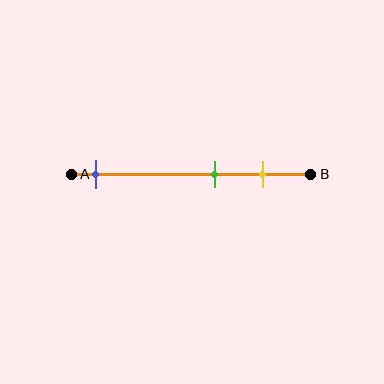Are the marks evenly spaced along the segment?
No, the marks are not evenly spaced.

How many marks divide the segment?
There are 3 marks dividing the segment.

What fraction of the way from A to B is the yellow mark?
The yellow mark is approximately 80% (0.8) of the way from A to B.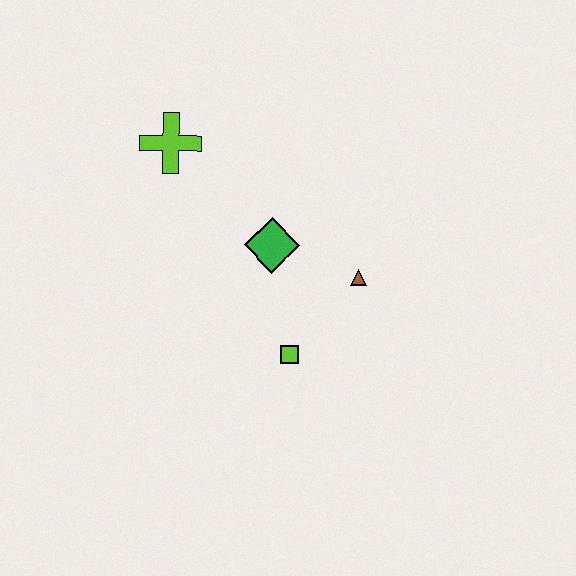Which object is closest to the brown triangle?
The green diamond is closest to the brown triangle.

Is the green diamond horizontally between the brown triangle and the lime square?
No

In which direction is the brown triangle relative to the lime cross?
The brown triangle is to the right of the lime cross.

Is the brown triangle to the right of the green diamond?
Yes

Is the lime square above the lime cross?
No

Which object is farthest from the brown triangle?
The lime cross is farthest from the brown triangle.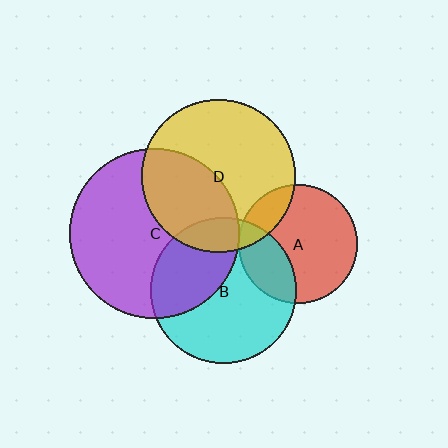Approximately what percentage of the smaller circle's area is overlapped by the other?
Approximately 35%.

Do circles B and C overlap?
Yes.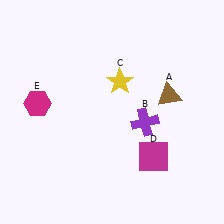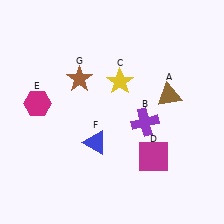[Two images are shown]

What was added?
A blue triangle (F), a brown star (G) were added in Image 2.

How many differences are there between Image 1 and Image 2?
There are 2 differences between the two images.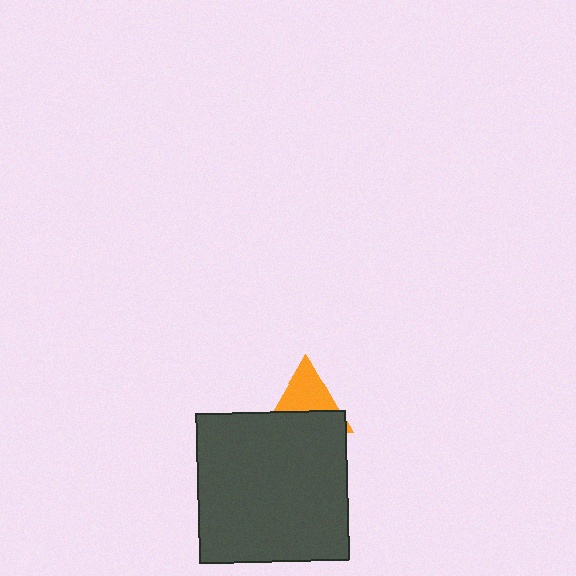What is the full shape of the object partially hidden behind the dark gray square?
The partially hidden object is an orange triangle.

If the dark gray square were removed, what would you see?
You would see the complete orange triangle.